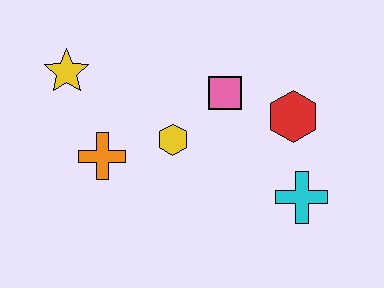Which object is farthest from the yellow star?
The cyan cross is farthest from the yellow star.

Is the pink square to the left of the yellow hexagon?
No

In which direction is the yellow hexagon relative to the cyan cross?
The yellow hexagon is to the left of the cyan cross.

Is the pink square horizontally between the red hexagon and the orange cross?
Yes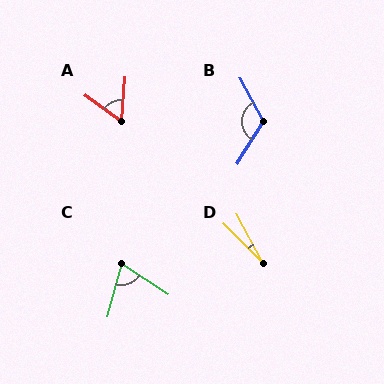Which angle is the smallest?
D, at approximately 17 degrees.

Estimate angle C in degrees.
Approximately 72 degrees.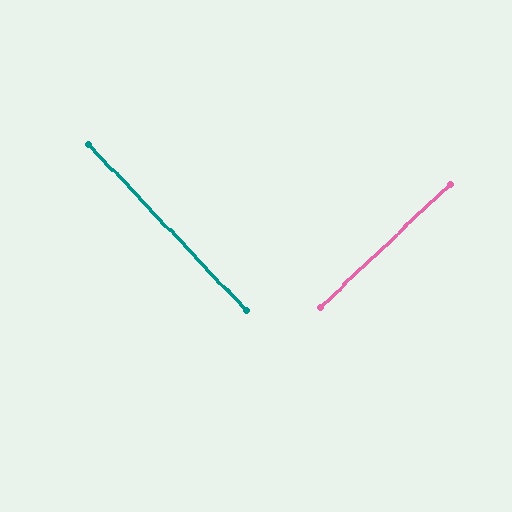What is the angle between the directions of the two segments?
Approximately 90 degrees.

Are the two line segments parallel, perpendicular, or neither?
Perpendicular — they meet at approximately 90°.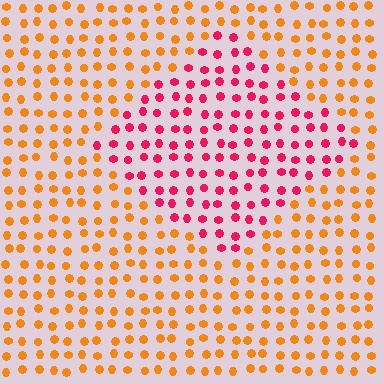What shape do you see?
I see a diamond.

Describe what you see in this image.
The image is filled with small orange elements in a uniform arrangement. A diamond-shaped region is visible where the elements are tinted to a slightly different hue, forming a subtle color boundary.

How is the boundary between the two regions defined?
The boundary is defined purely by a slight shift in hue (about 51 degrees). Spacing, size, and orientation are identical on both sides.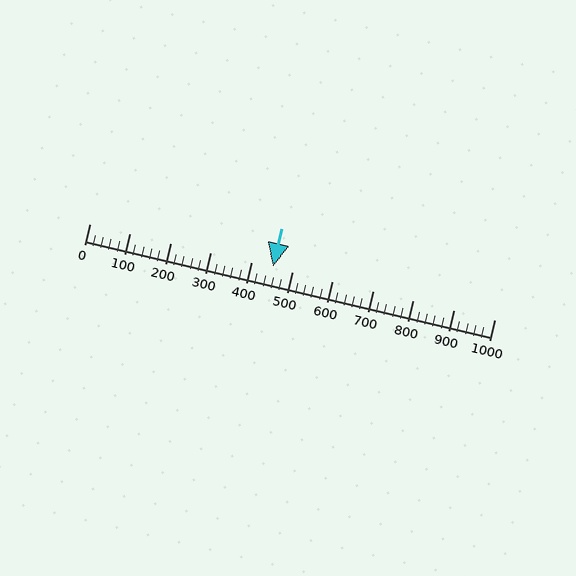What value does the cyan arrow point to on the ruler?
The cyan arrow points to approximately 452.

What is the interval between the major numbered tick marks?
The major tick marks are spaced 100 units apart.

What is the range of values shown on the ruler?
The ruler shows values from 0 to 1000.